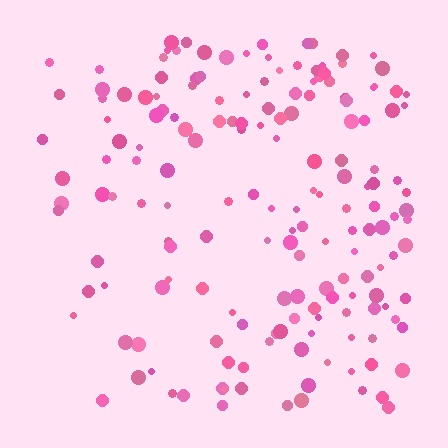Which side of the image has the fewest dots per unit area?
The left.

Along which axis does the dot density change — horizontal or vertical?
Horizontal.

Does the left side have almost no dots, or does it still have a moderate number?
Still a moderate number, just noticeably fewer than the right.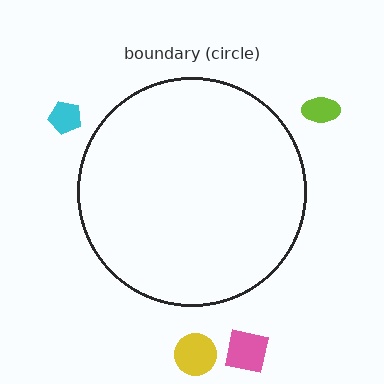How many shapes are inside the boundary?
0 inside, 4 outside.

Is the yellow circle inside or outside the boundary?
Outside.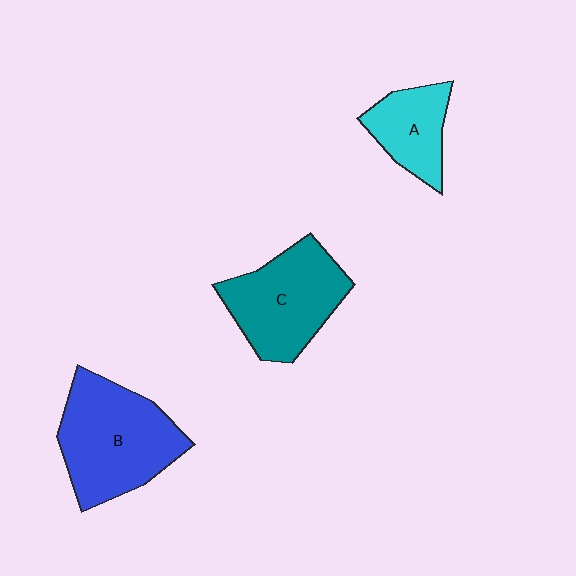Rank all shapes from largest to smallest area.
From largest to smallest: B (blue), C (teal), A (cyan).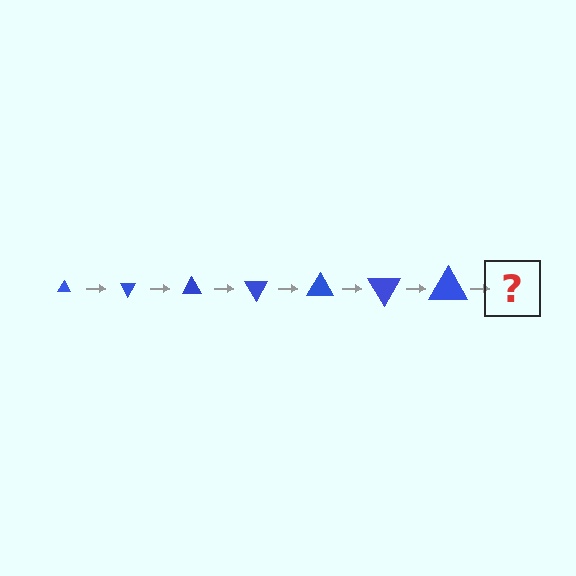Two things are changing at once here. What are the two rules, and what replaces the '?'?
The two rules are that the triangle grows larger each step and it rotates 60 degrees each step. The '?' should be a triangle, larger than the previous one and rotated 420 degrees from the start.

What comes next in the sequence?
The next element should be a triangle, larger than the previous one and rotated 420 degrees from the start.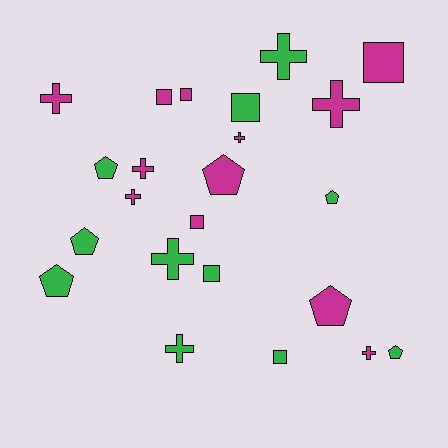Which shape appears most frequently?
Cross, with 9 objects.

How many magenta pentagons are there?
There are 2 magenta pentagons.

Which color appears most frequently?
Magenta, with 12 objects.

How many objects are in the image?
There are 23 objects.